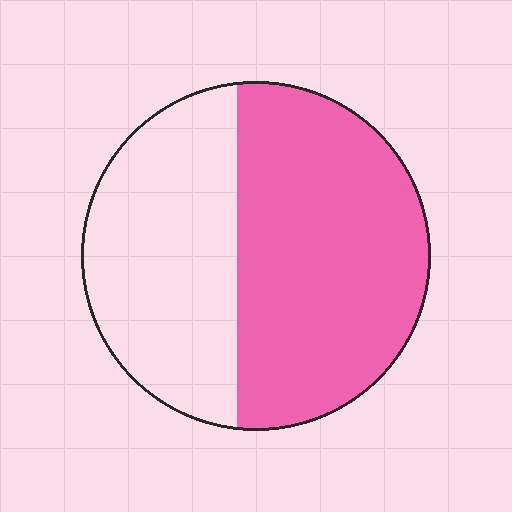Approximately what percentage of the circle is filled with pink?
Approximately 55%.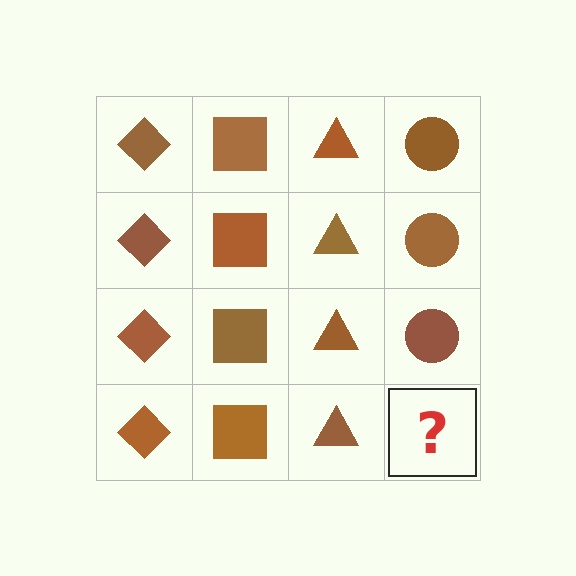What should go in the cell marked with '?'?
The missing cell should contain a brown circle.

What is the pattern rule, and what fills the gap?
The rule is that each column has a consistent shape. The gap should be filled with a brown circle.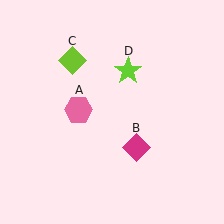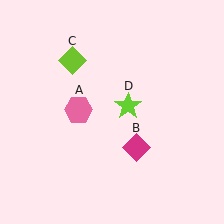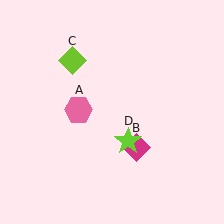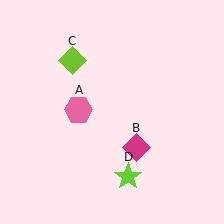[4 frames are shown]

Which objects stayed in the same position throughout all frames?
Pink hexagon (object A) and magenta diamond (object B) and lime diamond (object C) remained stationary.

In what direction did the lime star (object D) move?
The lime star (object D) moved down.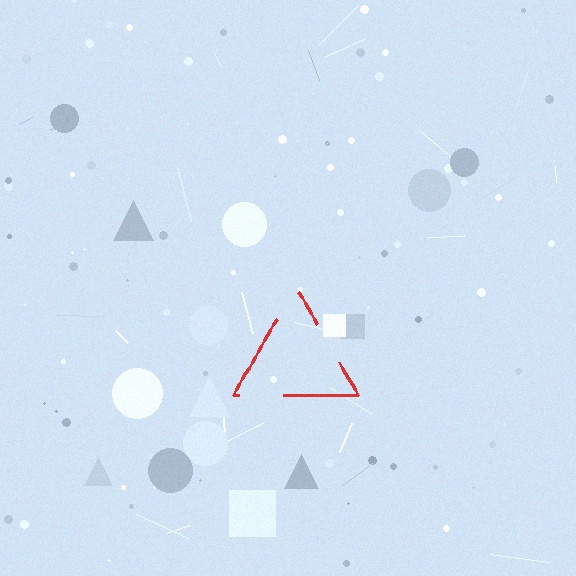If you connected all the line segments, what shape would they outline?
They would outline a triangle.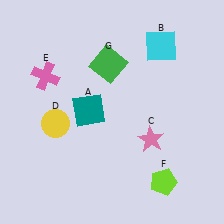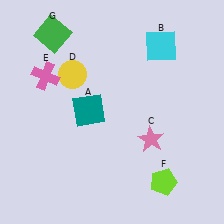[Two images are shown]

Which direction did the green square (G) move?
The green square (G) moved left.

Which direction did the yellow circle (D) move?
The yellow circle (D) moved up.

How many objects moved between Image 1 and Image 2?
2 objects moved between the two images.